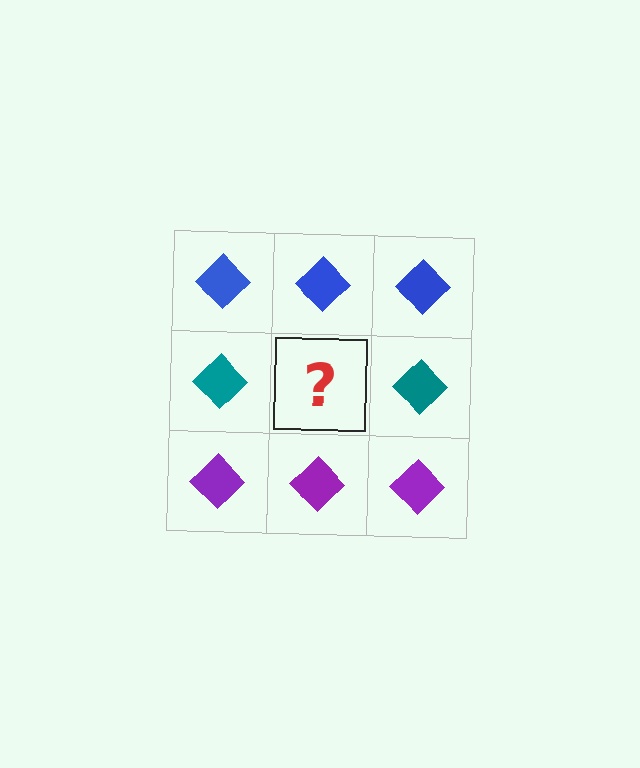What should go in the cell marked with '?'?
The missing cell should contain a teal diamond.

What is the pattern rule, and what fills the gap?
The rule is that each row has a consistent color. The gap should be filled with a teal diamond.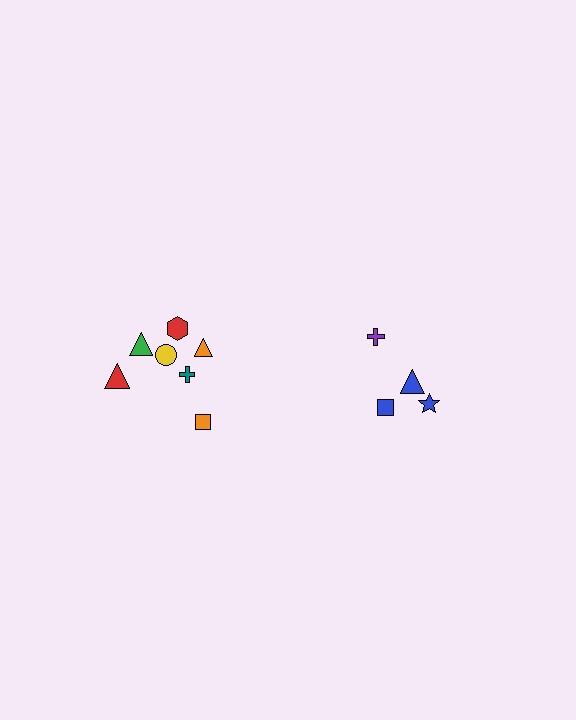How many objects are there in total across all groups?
There are 11 objects.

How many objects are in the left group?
There are 7 objects.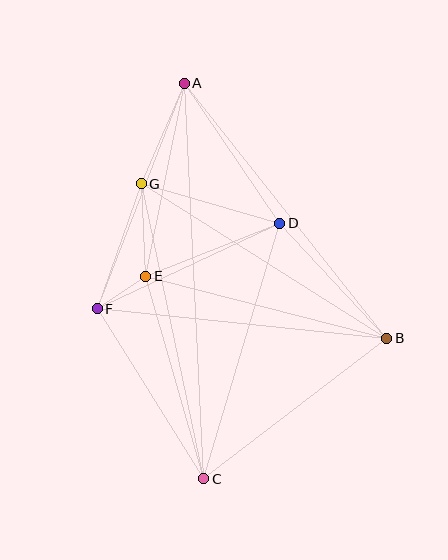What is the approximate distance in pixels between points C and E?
The distance between C and E is approximately 211 pixels.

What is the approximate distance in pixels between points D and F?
The distance between D and F is approximately 201 pixels.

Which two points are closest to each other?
Points E and F are closest to each other.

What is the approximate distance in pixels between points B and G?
The distance between B and G is approximately 290 pixels.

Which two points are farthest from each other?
Points A and C are farthest from each other.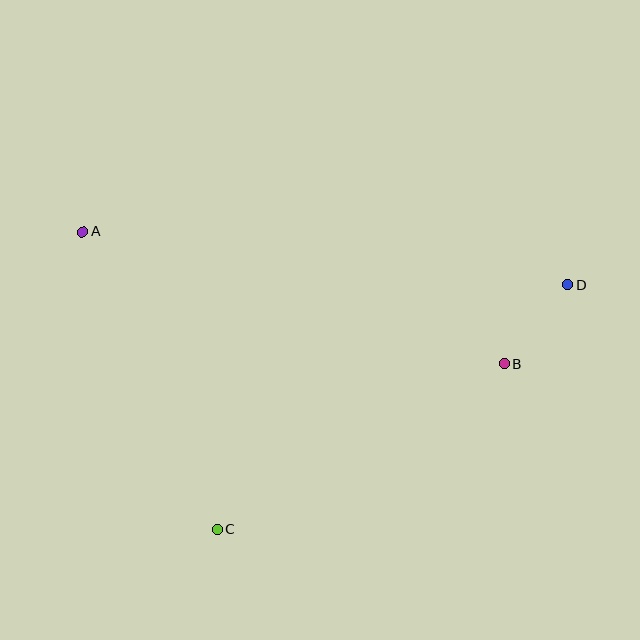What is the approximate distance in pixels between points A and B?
The distance between A and B is approximately 442 pixels.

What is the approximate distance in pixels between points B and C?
The distance between B and C is approximately 332 pixels.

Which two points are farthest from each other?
Points A and D are farthest from each other.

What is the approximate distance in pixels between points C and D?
The distance between C and D is approximately 427 pixels.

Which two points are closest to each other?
Points B and D are closest to each other.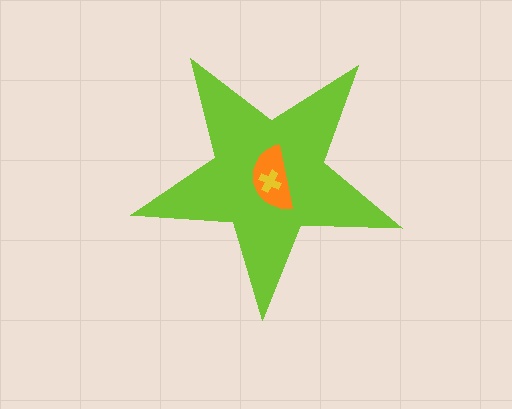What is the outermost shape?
The lime star.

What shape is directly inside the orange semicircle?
The yellow cross.